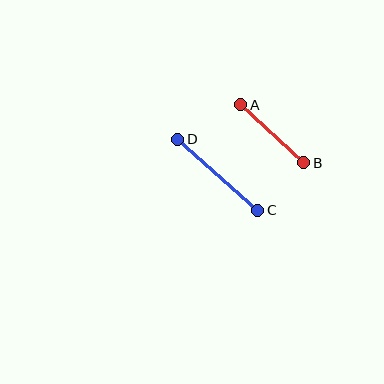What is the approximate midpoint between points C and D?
The midpoint is at approximately (218, 175) pixels.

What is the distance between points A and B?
The distance is approximately 86 pixels.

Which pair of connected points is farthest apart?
Points C and D are farthest apart.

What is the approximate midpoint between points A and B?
The midpoint is at approximately (272, 134) pixels.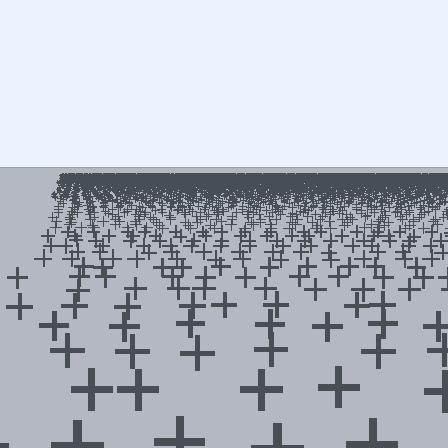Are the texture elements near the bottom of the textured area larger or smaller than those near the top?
Larger. Near the bottom, elements are closer to the viewer and appear at a bigger on-screen size.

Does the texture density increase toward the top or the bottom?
Density increases toward the top.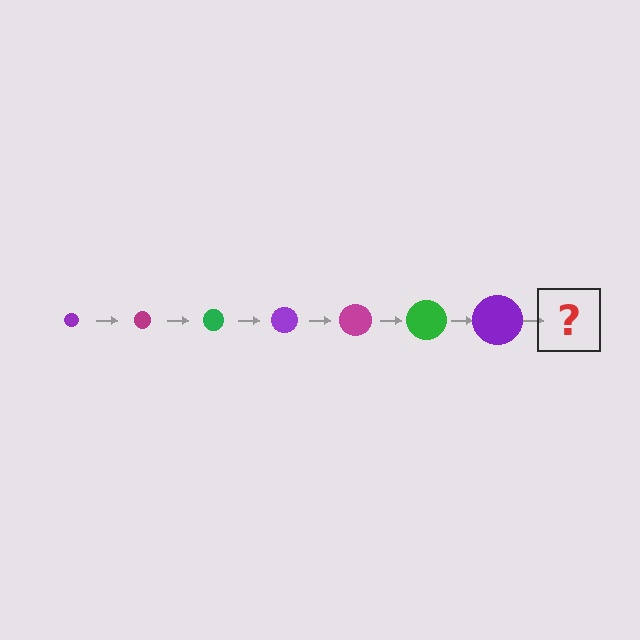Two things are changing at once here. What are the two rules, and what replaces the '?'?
The two rules are that the circle grows larger each step and the color cycles through purple, magenta, and green. The '?' should be a magenta circle, larger than the previous one.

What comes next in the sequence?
The next element should be a magenta circle, larger than the previous one.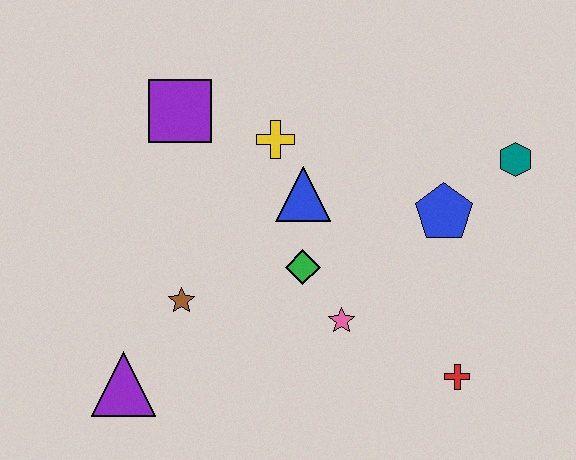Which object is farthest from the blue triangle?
The purple triangle is farthest from the blue triangle.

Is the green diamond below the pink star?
No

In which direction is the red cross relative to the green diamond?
The red cross is to the right of the green diamond.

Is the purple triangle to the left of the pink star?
Yes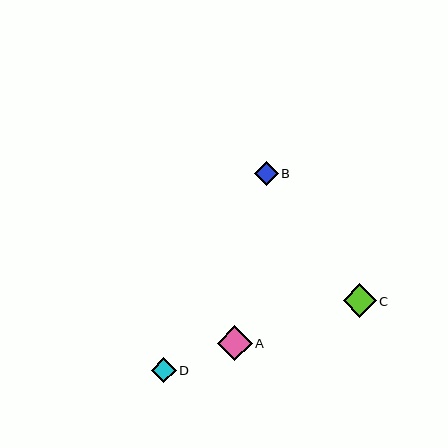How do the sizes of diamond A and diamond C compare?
Diamond A and diamond C are approximately the same size.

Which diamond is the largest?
Diamond A is the largest with a size of approximately 34 pixels.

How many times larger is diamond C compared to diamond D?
Diamond C is approximately 1.4 times the size of diamond D.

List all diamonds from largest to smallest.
From largest to smallest: A, C, D, B.